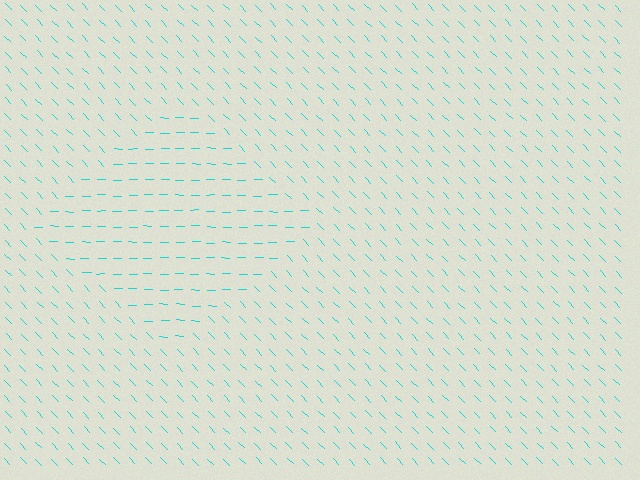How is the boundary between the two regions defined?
The boundary is defined purely by a change in line orientation (approximately 45 degrees difference). All lines are the same color and thickness.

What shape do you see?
I see a diamond.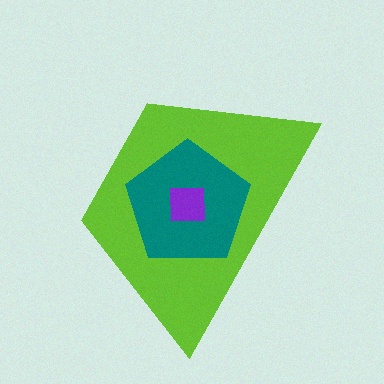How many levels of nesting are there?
3.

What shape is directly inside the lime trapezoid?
The teal pentagon.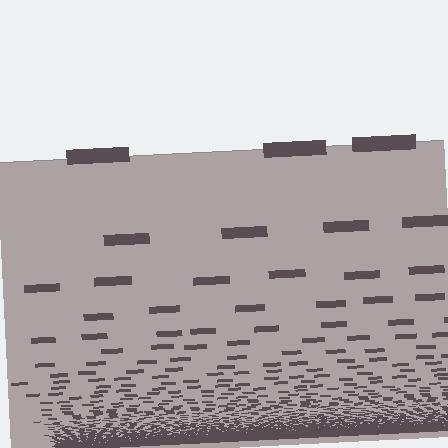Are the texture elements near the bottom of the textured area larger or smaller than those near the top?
Smaller. The gradient is inverted — elements near the bottom are smaller and denser.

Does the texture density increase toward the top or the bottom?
Density increases toward the bottom.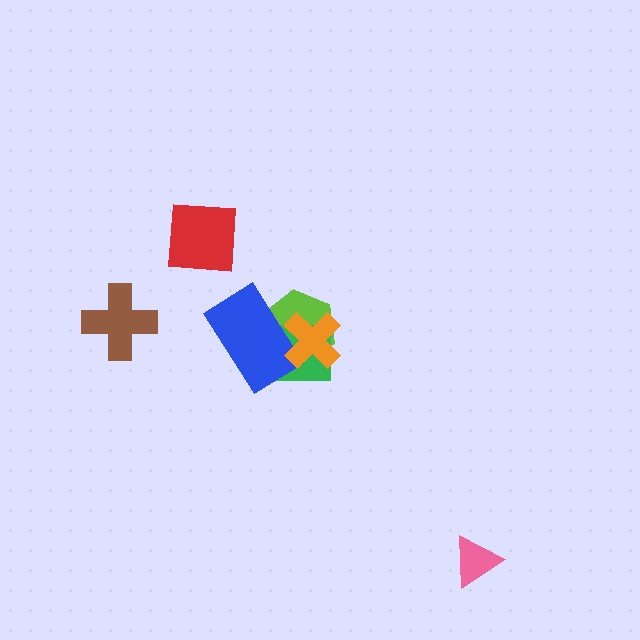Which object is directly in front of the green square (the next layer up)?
The blue rectangle is directly in front of the green square.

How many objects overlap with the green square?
3 objects overlap with the green square.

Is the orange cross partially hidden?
No, no other shape covers it.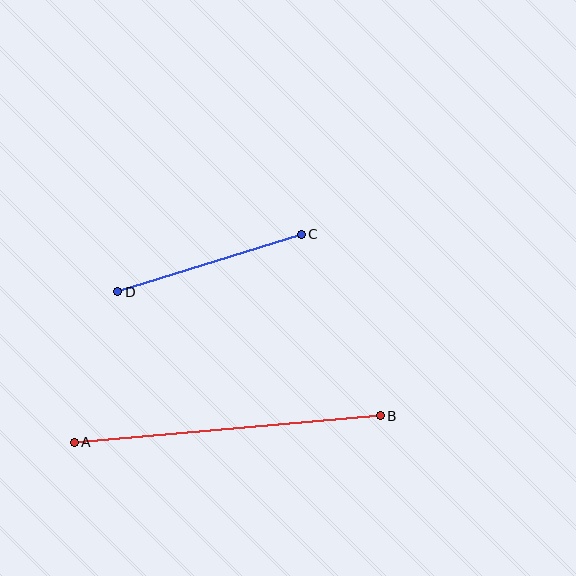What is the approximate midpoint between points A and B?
The midpoint is at approximately (227, 429) pixels.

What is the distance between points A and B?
The distance is approximately 307 pixels.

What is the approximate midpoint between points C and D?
The midpoint is at approximately (209, 263) pixels.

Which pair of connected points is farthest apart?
Points A and B are farthest apart.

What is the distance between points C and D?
The distance is approximately 192 pixels.